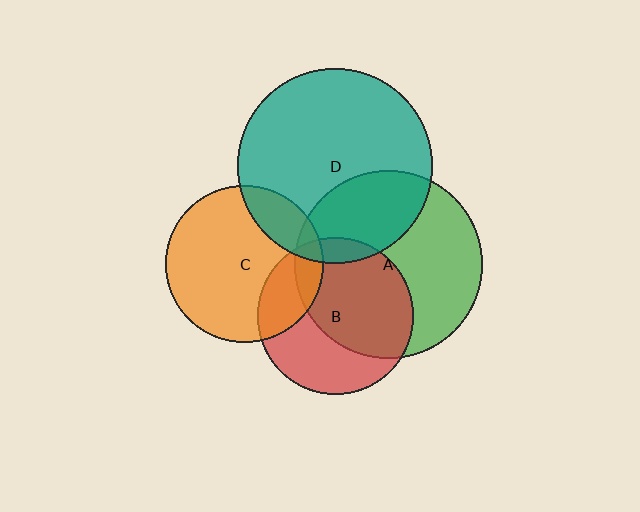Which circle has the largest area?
Circle D (teal).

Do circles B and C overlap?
Yes.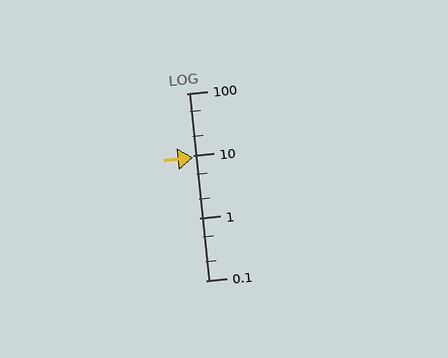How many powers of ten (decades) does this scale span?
The scale spans 3 decades, from 0.1 to 100.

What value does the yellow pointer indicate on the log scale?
The pointer indicates approximately 9.4.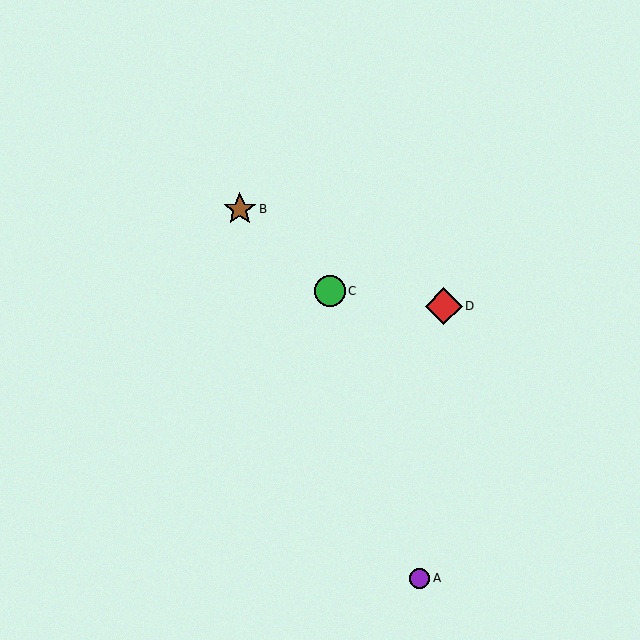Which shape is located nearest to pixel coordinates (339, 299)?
The green circle (labeled C) at (330, 291) is nearest to that location.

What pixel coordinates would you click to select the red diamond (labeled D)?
Click at (444, 306) to select the red diamond D.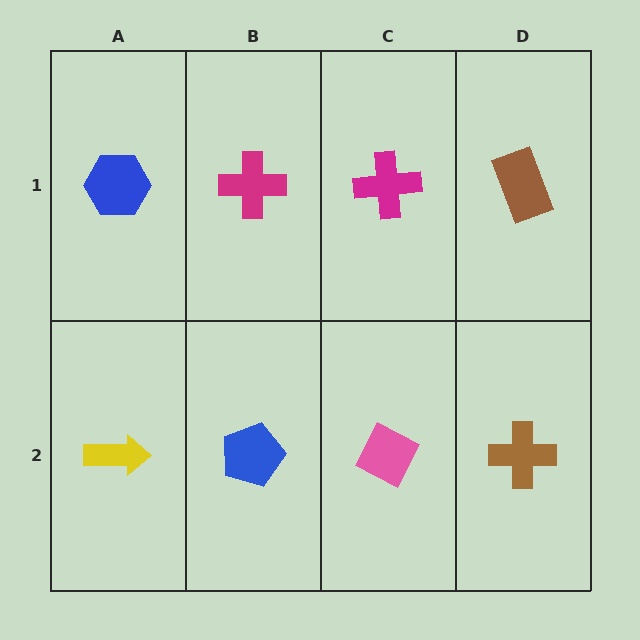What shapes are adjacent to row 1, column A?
A yellow arrow (row 2, column A), a magenta cross (row 1, column B).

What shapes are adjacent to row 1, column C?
A pink diamond (row 2, column C), a magenta cross (row 1, column B), a brown rectangle (row 1, column D).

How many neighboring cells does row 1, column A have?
2.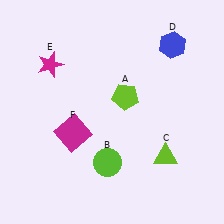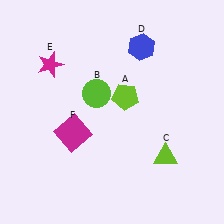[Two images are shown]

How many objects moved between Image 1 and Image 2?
2 objects moved between the two images.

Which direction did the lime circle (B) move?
The lime circle (B) moved up.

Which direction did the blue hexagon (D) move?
The blue hexagon (D) moved left.